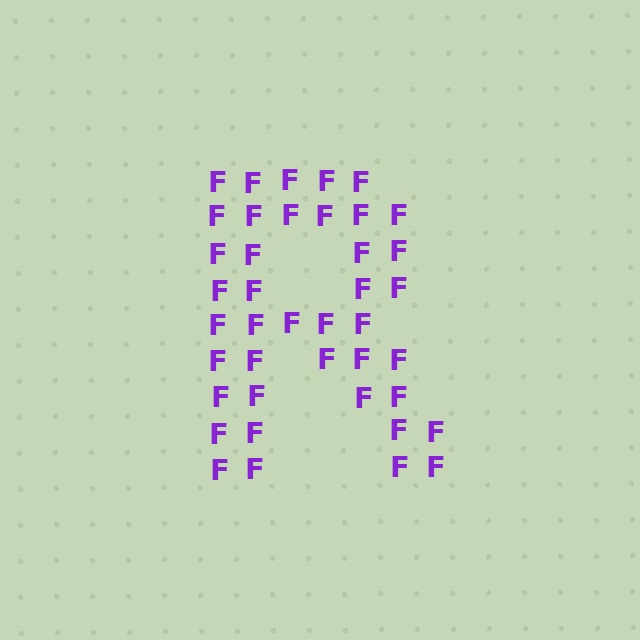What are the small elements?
The small elements are letter F's.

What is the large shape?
The large shape is the letter R.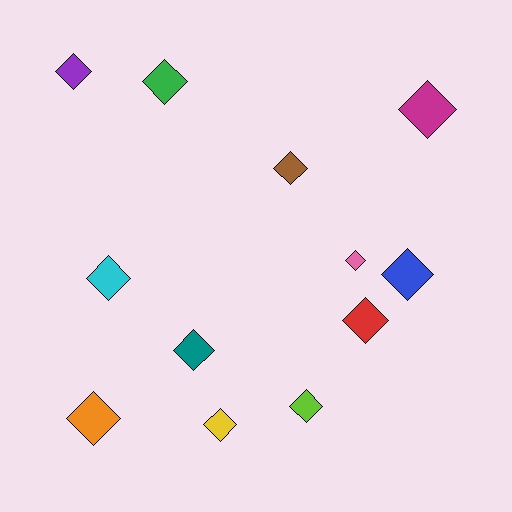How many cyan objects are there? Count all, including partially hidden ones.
There is 1 cyan object.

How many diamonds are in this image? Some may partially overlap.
There are 12 diamonds.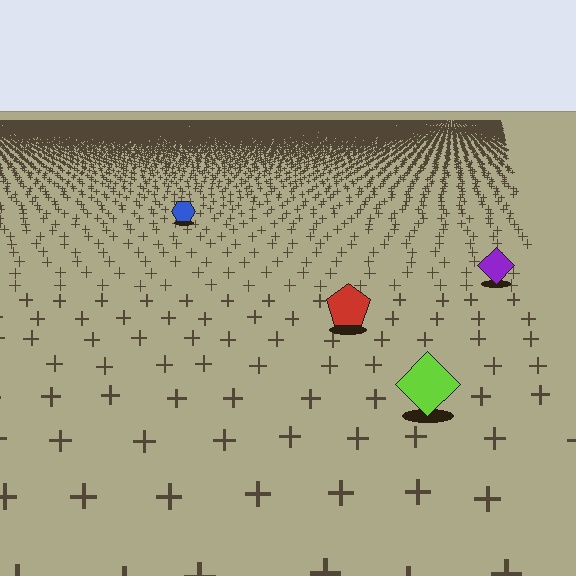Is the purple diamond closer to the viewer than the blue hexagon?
Yes. The purple diamond is closer — you can tell from the texture gradient: the ground texture is coarser near it.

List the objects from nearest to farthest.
From nearest to farthest: the lime diamond, the red pentagon, the purple diamond, the blue hexagon.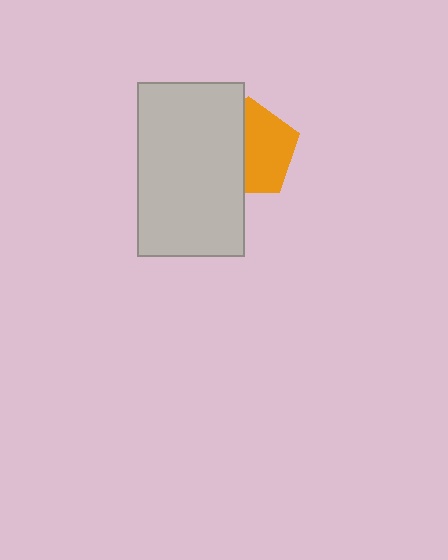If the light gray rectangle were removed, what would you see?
You would see the complete orange pentagon.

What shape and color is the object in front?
The object in front is a light gray rectangle.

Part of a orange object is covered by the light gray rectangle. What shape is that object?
It is a pentagon.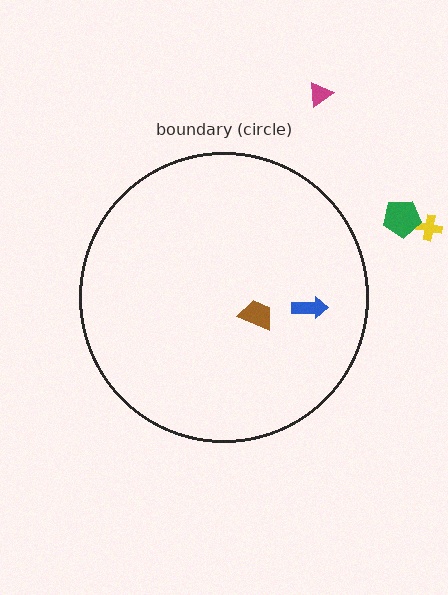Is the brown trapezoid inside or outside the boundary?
Inside.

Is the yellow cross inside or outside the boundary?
Outside.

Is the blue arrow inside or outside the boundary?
Inside.